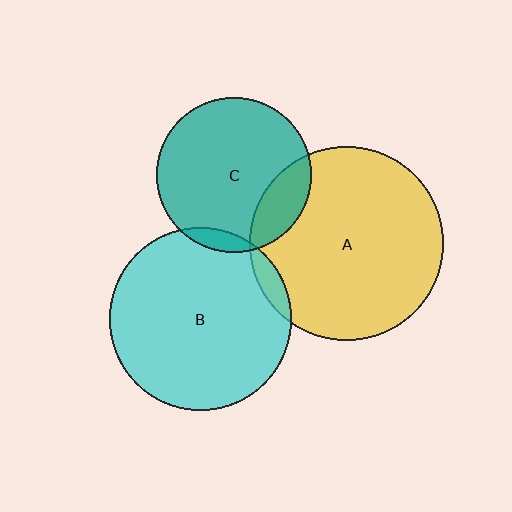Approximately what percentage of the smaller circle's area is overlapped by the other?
Approximately 5%.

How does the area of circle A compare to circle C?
Approximately 1.6 times.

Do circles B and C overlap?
Yes.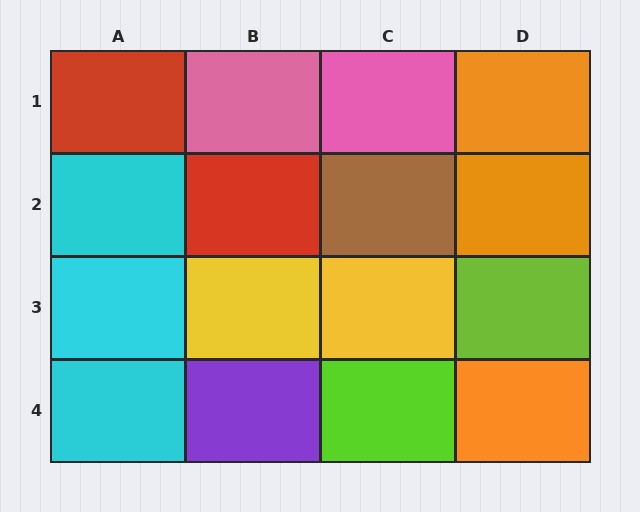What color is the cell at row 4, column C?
Lime.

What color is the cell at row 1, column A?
Red.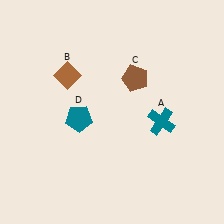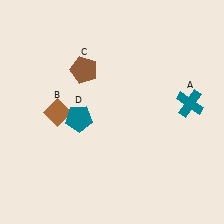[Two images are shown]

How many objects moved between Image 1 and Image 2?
3 objects moved between the two images.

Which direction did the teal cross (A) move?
The teal cross (A) moved right.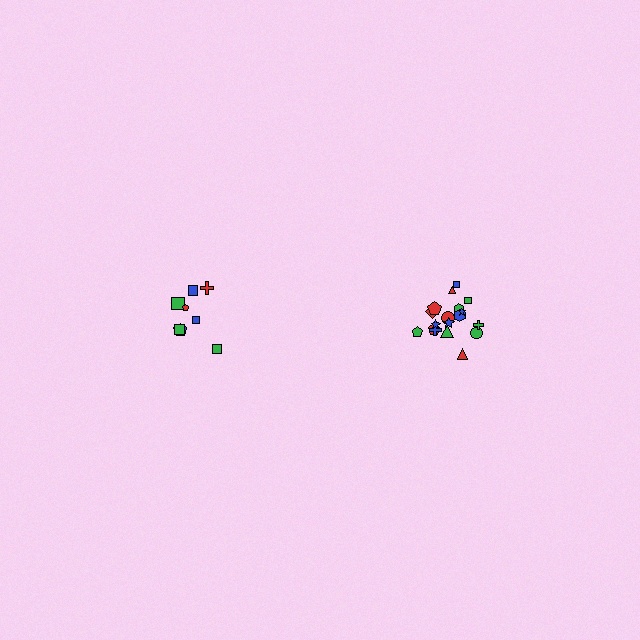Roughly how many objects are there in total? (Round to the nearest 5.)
Roughly 25 objects in total.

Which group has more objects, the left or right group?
The right group.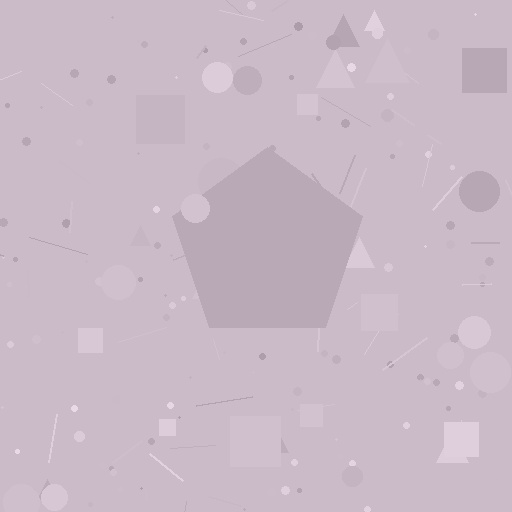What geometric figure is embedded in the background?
A pentagon is embedded in the background.